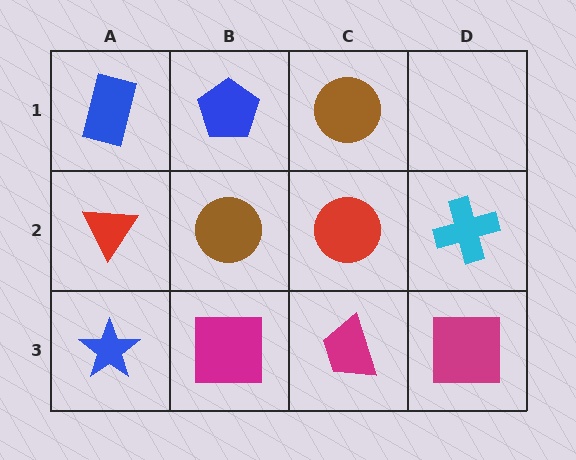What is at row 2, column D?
A cyan cross.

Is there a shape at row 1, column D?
No, that cell is empty.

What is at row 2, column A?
A red triangle.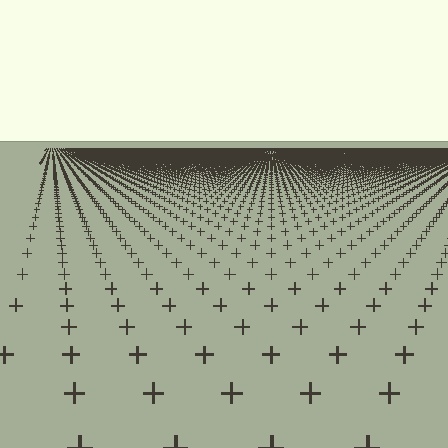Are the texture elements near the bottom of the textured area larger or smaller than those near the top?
Larger. Near the bottom, elements are closer to the viewer and appear at a bigger on-screen size.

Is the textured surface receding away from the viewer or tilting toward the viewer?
The surface is receding away from the viewer. Texture elements get smaller and denser toward the top.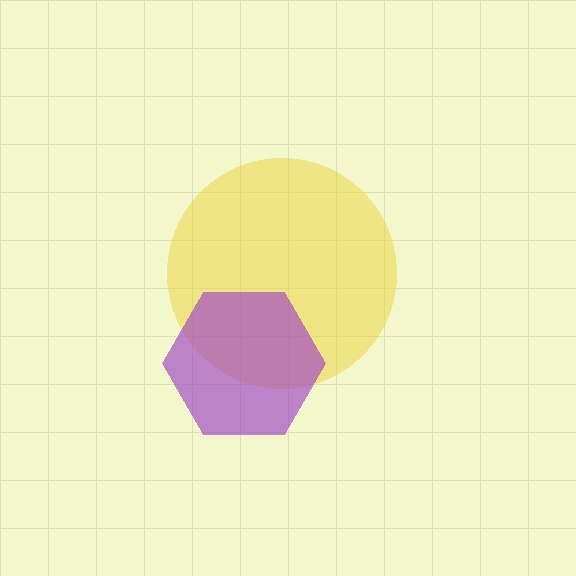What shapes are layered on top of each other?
The layered shapes are: a yellow circle, a purple hexagon.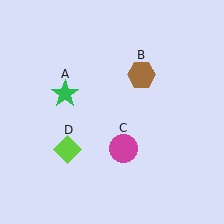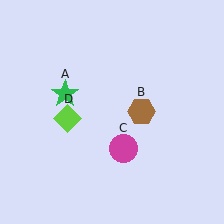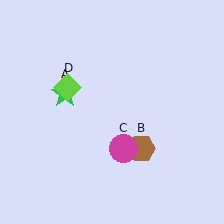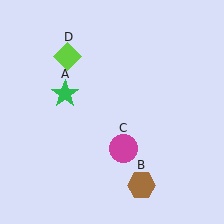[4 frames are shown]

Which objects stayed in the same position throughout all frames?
Green star (object A) and magenta circle (object C) remained stationary.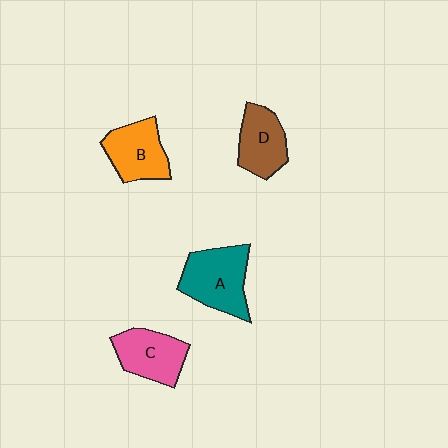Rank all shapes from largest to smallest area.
From largest to smallest: A (teal), B (orange), C (pink), D (brown).